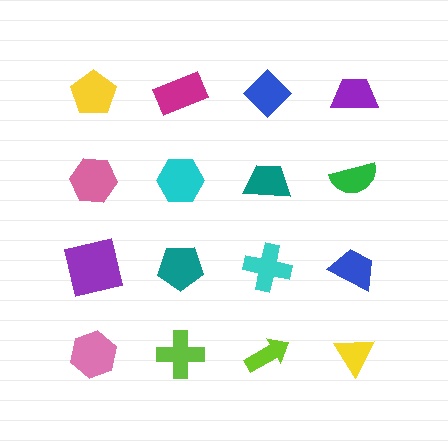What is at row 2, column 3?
A teal trapezoid.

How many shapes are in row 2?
4 shapes.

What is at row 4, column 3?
A lime arrow.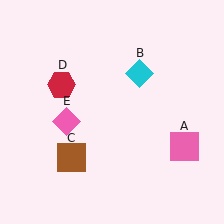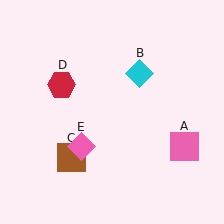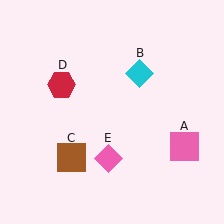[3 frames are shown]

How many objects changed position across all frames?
1 object changed position: pink diamond (object E).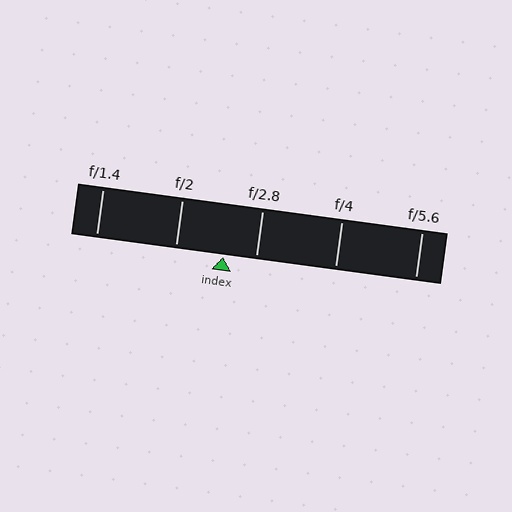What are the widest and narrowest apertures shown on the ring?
The widest aperture shown is f/1.4 and the narrowest is f/5.6.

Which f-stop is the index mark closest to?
The index mark is closest to f/2.8.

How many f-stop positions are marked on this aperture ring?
There are 5 f-stop positions marked.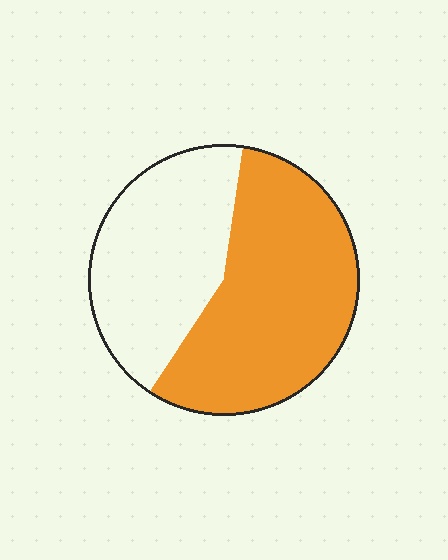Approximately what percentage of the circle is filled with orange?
Approximately 55%.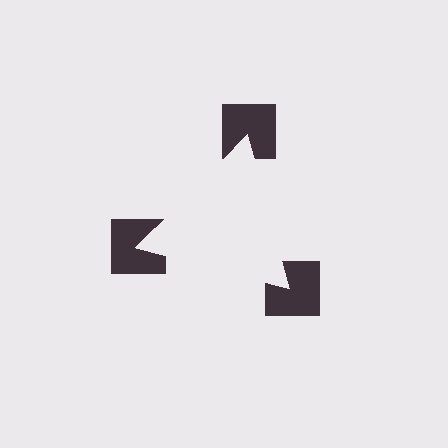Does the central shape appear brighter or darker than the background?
It typically appears slightly brighter than the background, even though no actual brightness change is drawn.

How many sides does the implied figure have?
3 sides.